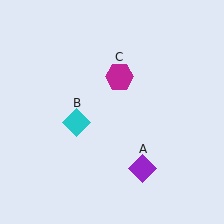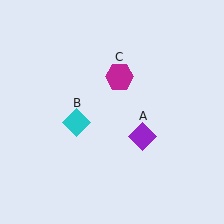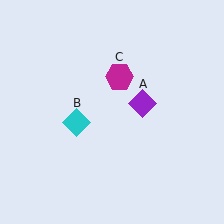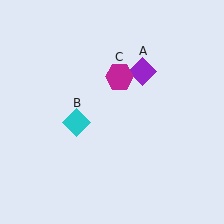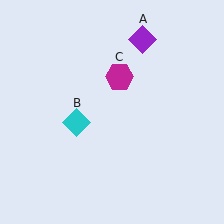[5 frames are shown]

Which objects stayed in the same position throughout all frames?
Cyan diamond (object B) and magenta hexagon (object C) remained stationary.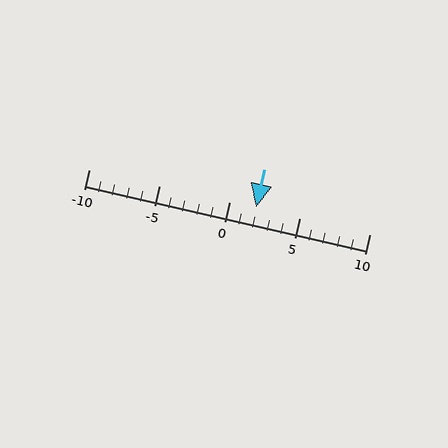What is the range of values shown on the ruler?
The ruler shows values from -10 to 10.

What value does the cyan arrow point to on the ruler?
The cyan arrow points to approximately 2.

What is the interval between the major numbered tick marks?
The major tick marks are spaced 5 units apart.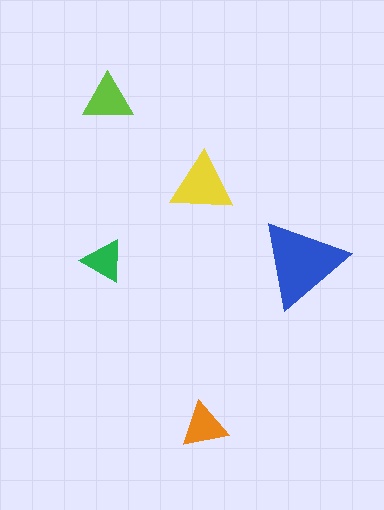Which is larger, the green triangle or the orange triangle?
The orange one.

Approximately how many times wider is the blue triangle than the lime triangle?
About 1.5 times wider.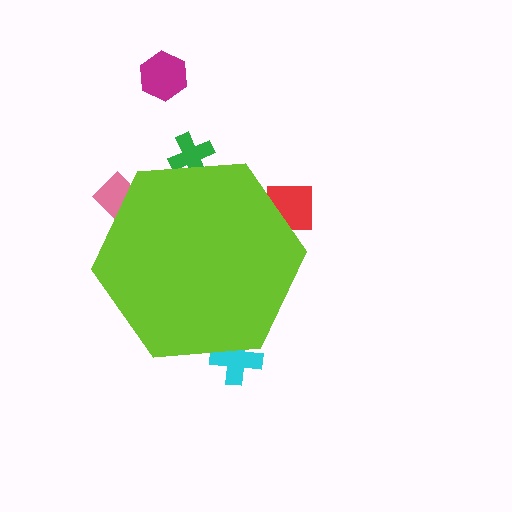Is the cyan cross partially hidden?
Yes, the cyan cross is partially hidden behind the lime hexagon.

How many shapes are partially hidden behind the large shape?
4 shapes are partially hidden.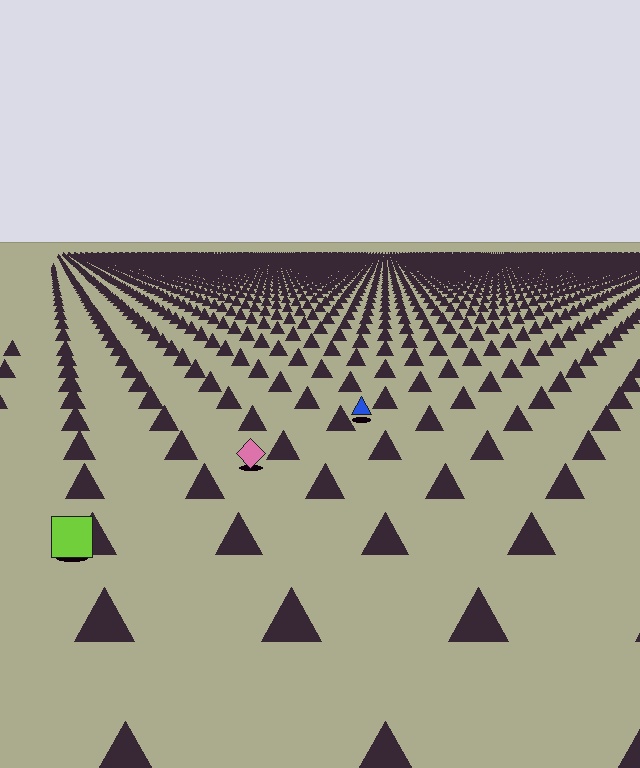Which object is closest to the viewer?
The lime square is closest. The texture marks near it are larger and more spread out.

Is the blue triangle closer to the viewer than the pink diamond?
No. The pink diamond is closer — you can tell from the texture gradient: the ground texture is coarser near it.